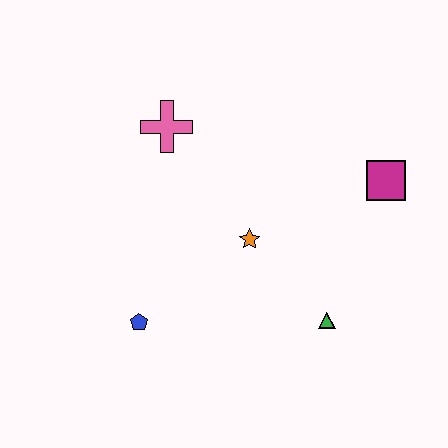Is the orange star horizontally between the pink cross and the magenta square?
Yes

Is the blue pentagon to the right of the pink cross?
No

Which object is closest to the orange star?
The green triangle is closest to the orange star.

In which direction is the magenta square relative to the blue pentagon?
The magenta square is to the right of the blue pentagon.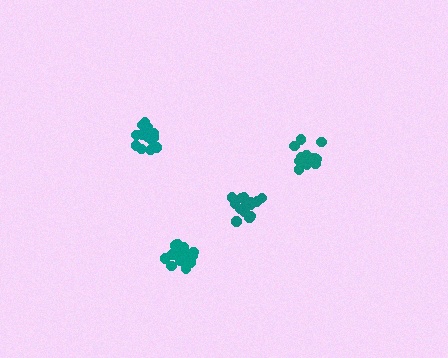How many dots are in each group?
Group 1: 16 dots, Group 2: 14 dots, Group 3: 18 dots, Group 4: 15 dots (63 total).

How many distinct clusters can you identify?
There are 4 distinct clusters.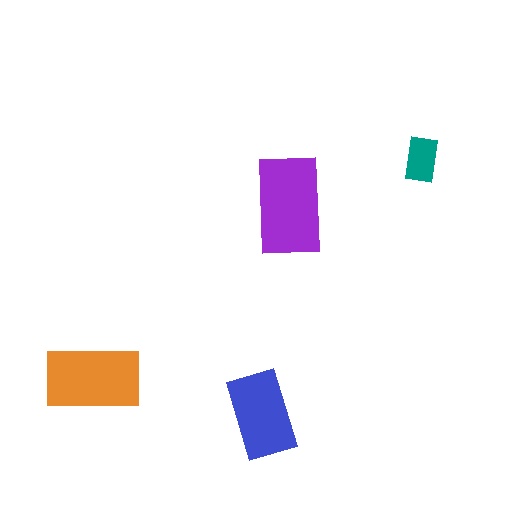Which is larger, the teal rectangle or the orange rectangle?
The orange one.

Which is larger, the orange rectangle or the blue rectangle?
The orange one.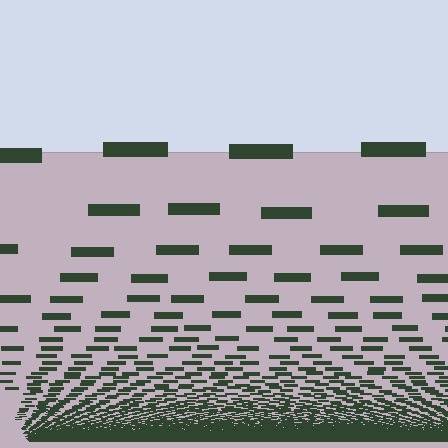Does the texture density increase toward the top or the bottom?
Density increases toward the bottom.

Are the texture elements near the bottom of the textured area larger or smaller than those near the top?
Smaller. The gradient is inverted — elements near the bottom are smaller and denser.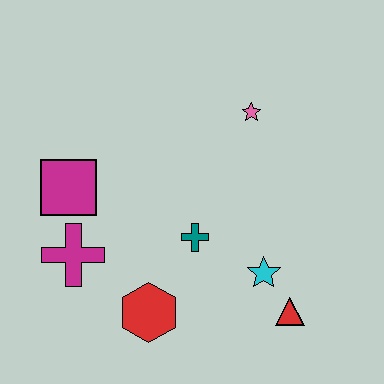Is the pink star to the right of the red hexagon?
Yes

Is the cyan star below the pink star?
Yes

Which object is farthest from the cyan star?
The magenta square is farthest from the cyan star.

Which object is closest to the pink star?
The teal cross is closest to the pink star.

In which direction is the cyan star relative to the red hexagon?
The cyan star is to the right of the red hexagon.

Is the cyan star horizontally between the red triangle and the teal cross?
Yes